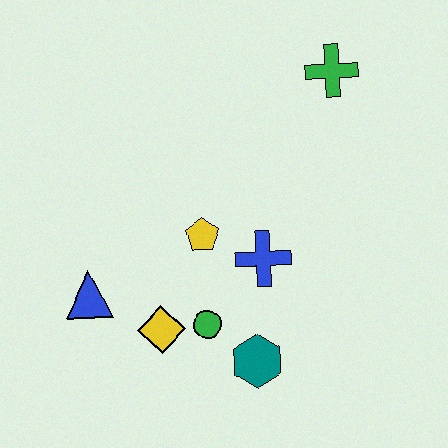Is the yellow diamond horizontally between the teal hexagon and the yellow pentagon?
No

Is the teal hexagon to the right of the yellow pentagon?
Yes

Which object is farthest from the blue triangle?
The green cross is farthest from the blue triangle.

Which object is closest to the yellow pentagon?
The blue cross is closest to the yellow pentagon.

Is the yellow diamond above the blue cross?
No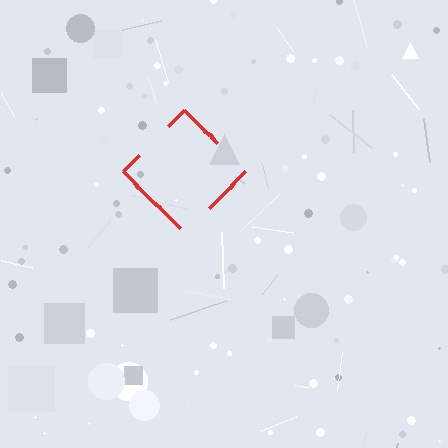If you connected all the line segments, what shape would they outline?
They would outline a diamond.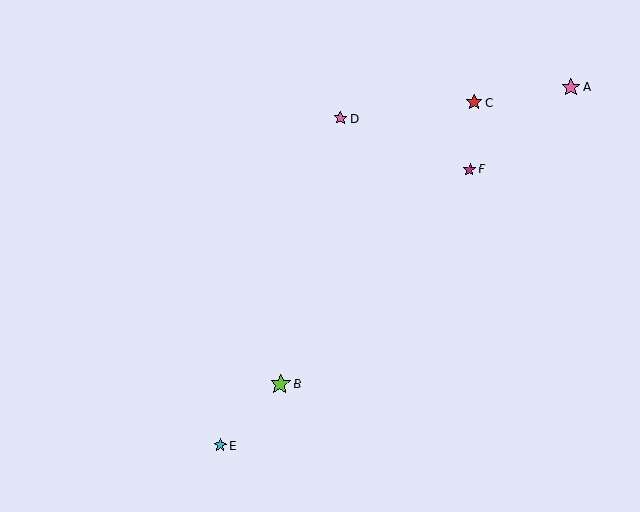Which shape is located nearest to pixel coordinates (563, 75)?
The pink star (labeled A) at (571, 87) is nearest to that location.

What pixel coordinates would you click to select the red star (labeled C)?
Click at (474, 102) to select the red star C.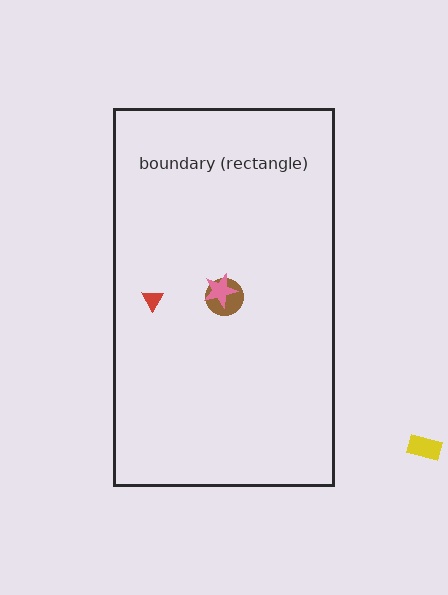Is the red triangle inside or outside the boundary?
Inside.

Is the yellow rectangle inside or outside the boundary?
Outside.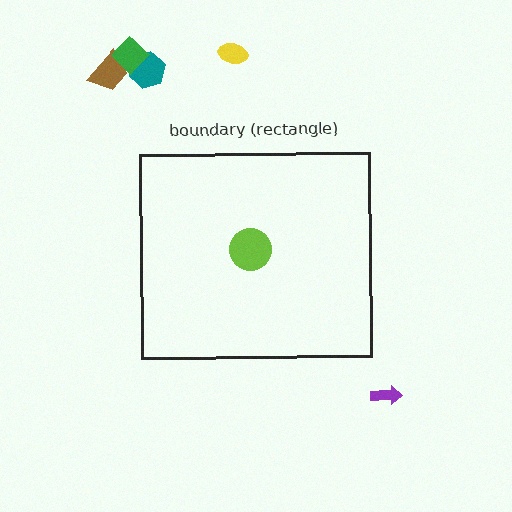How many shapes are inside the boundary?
1 inside, 5 outside.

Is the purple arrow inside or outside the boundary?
Outside.